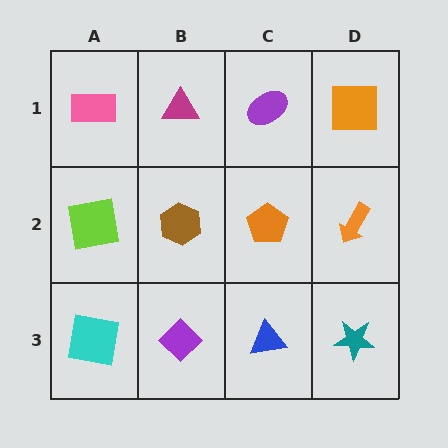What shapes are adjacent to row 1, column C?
An orange pentagon (row 2, column C), a magenta triangle (row 1, column B), an orange square (row 1, column D).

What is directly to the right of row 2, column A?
A brown hexagon.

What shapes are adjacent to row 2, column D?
An orange square (row 1, column D), a teal star (row 3, column D), an orange pentagon (row 2, column C).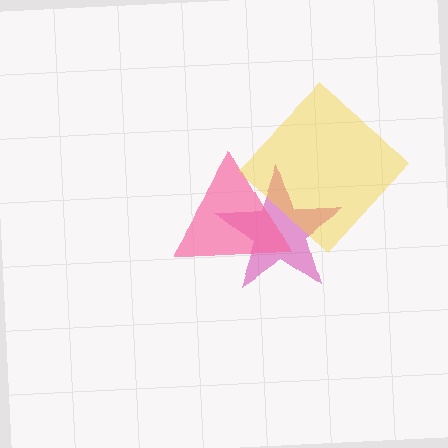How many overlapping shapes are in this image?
There are 3 overlapping shapes in the image.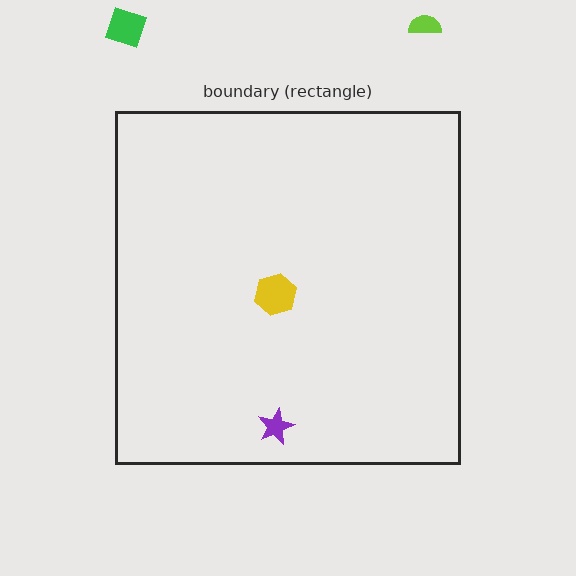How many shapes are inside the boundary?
2 inside, 2 outside.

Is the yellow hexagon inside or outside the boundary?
Inside.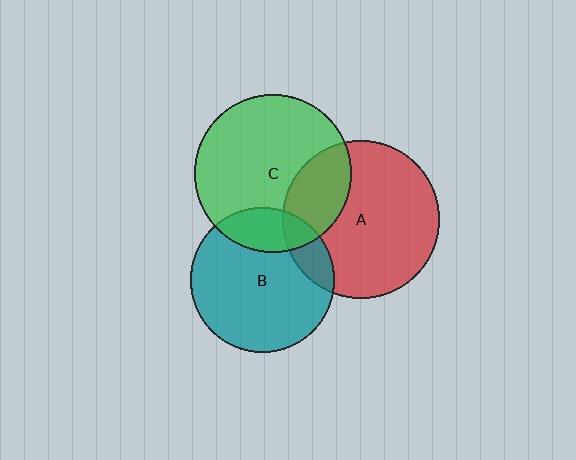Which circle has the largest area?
Circle C (green).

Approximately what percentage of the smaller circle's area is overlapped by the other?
Approximately 25%.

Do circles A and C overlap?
Yes.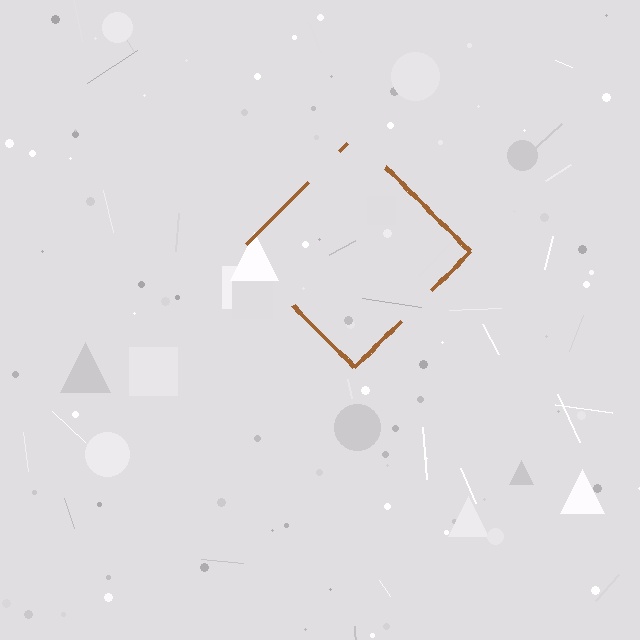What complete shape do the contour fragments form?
The contour fragments form a diamond.